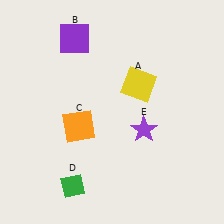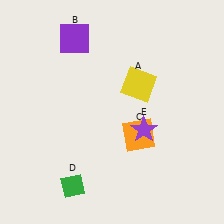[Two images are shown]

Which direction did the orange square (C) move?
The orange square (C) moved right.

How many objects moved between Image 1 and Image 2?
1 object moved between the two images.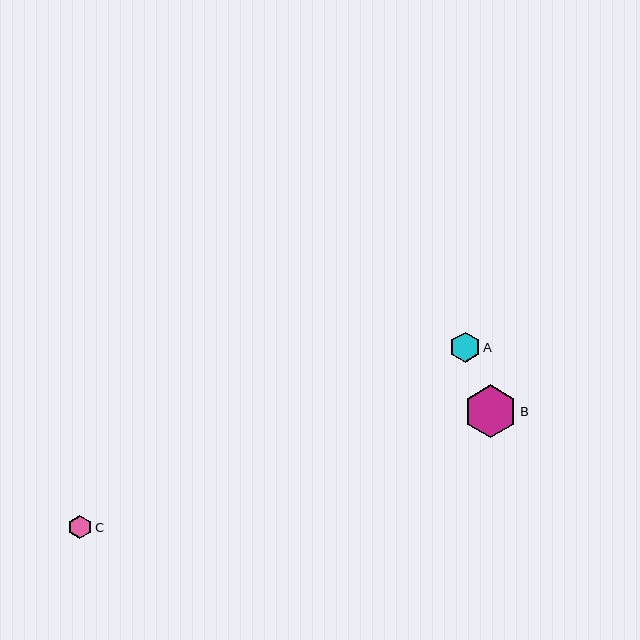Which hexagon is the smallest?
Hexagon C is the smallest with a size of approximately 24 pixels.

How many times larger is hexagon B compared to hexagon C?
Hexagon B is approximately 2.2 times the size of hexagon C.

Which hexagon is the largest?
Hexagon B is the largest with a size of approximately 53 pixels.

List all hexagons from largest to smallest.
From largest to smallest: B, A, C.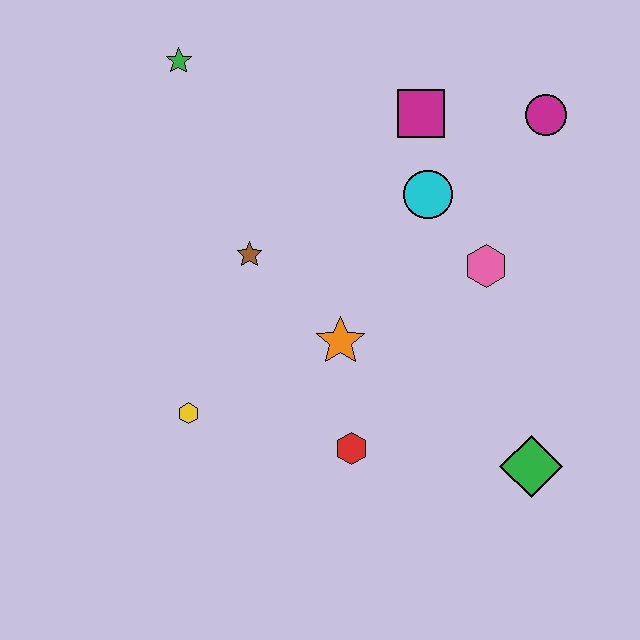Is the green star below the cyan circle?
No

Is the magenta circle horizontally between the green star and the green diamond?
No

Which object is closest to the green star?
The brown star is closest to the green star.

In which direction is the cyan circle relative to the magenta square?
The cyan circle is below the magenta square.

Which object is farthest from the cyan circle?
The yellow hexagon is farthest from the cyan circle.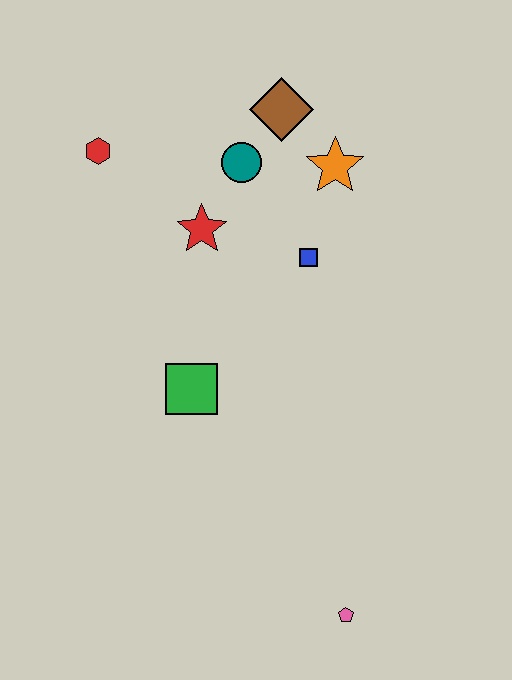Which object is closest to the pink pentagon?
The green square is closest to the pink pentagon.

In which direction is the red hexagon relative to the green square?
The red hexagon is above the green square.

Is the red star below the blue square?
No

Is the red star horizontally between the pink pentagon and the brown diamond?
No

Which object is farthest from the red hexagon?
The pink pentagon is farthest from the red hexagon.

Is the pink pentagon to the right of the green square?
Yes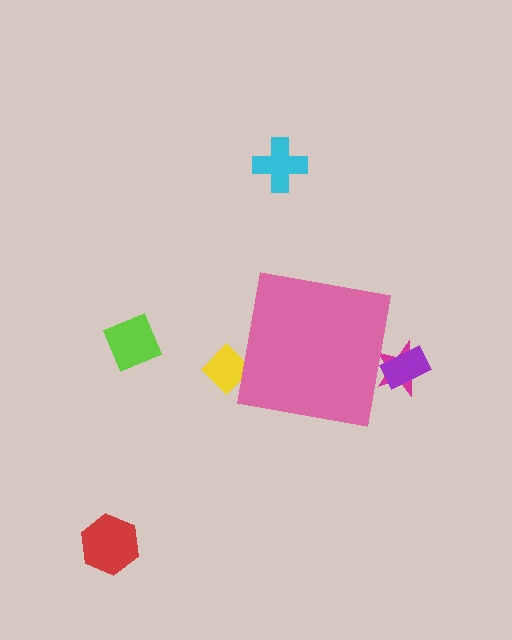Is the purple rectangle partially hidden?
Yes, the purple rectangle is partially hidden behind the pink square.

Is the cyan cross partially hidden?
No, the cyan cross is fully visible.